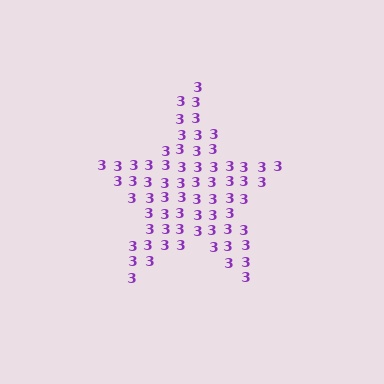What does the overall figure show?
The overall figure shows a star.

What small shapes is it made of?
It is made of small digit 3's.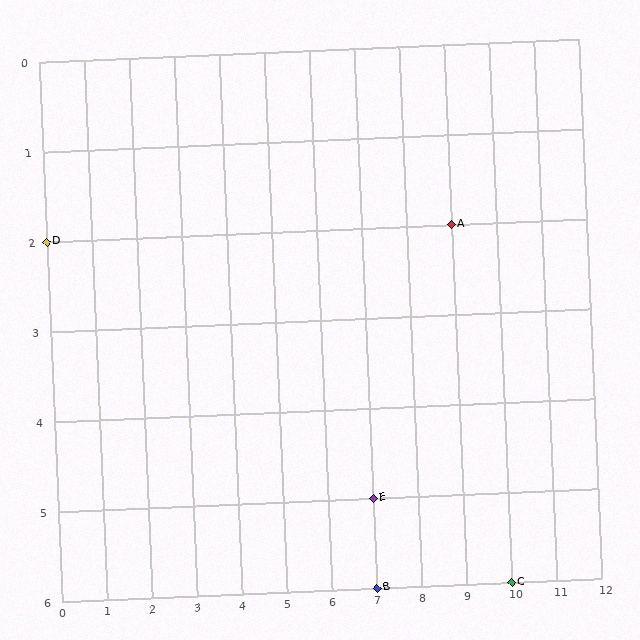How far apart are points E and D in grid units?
Points E and D are 7 columns and 3 rows apart (about 7.6 grid units diagonally).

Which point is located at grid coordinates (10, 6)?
Point C is at (10, 6).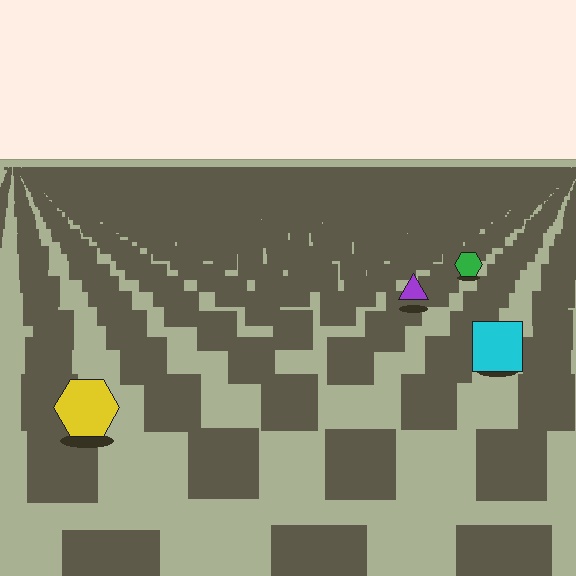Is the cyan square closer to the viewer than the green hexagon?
Yes. The cyan square is closer — you can tell from the texture gradient: the ground texture is coarser near it.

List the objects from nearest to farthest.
From nearest to farthest: the yellow hexagon, the cyan square, the purple triangle, the green hexagon.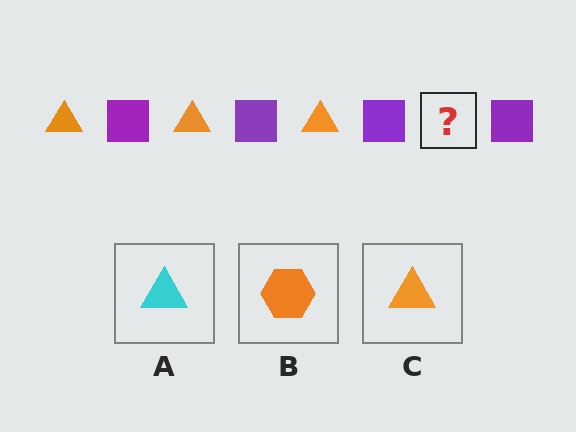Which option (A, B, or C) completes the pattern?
C.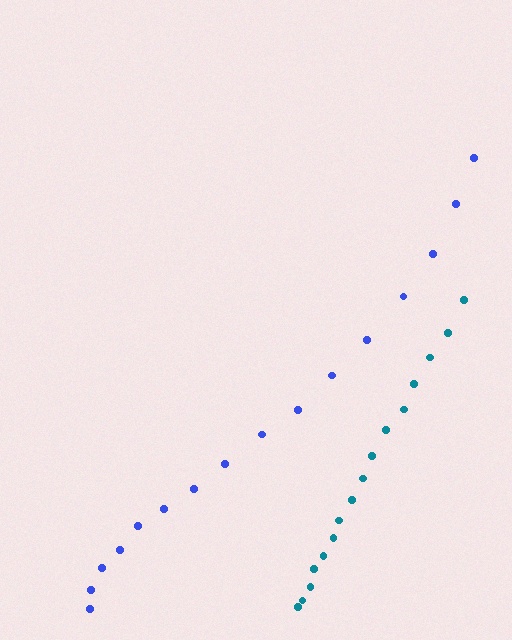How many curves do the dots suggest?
There are 2 distinct paths.